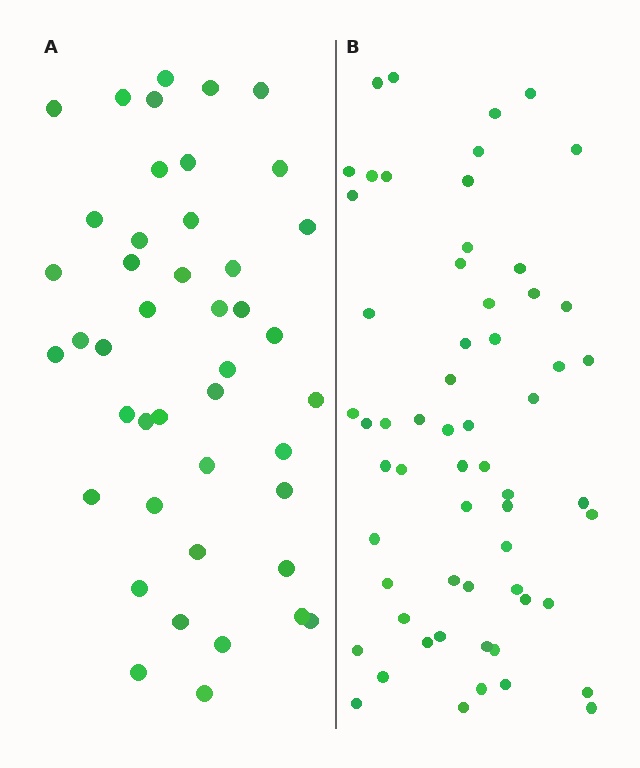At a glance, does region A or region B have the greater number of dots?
Region B (the right region) has more dots.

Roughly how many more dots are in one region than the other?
Region B has approximately 15 more dots than region A.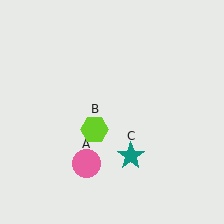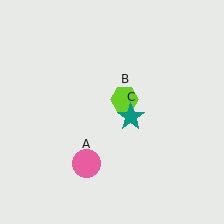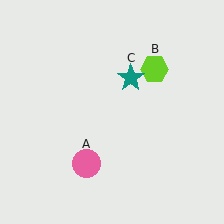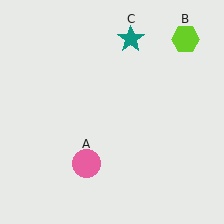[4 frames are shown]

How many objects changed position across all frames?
2 objects changed position: lime hexagon (object B), teal star (object C).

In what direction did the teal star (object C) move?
The teal star (object C) moved up.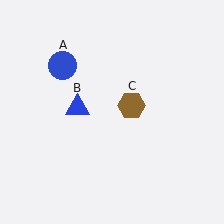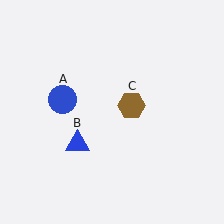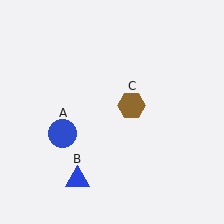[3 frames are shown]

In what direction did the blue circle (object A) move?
The blue circle (object A) moved down.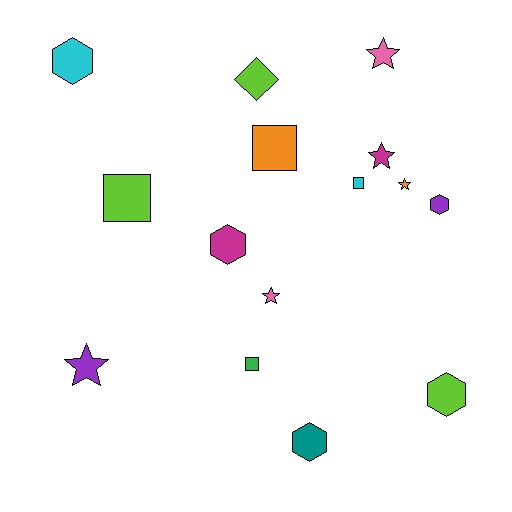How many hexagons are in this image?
There are 5 hexagons.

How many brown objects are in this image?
There are no brown objects.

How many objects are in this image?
There are 15 objects.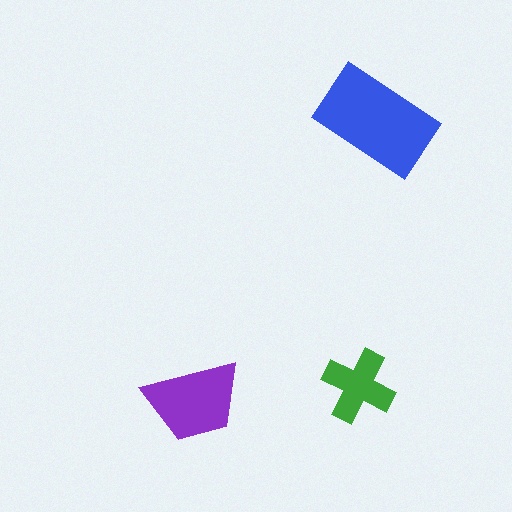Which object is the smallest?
The green cross.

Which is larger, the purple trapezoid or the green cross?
The purple trapezoid.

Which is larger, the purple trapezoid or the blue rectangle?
The blue rectangle.